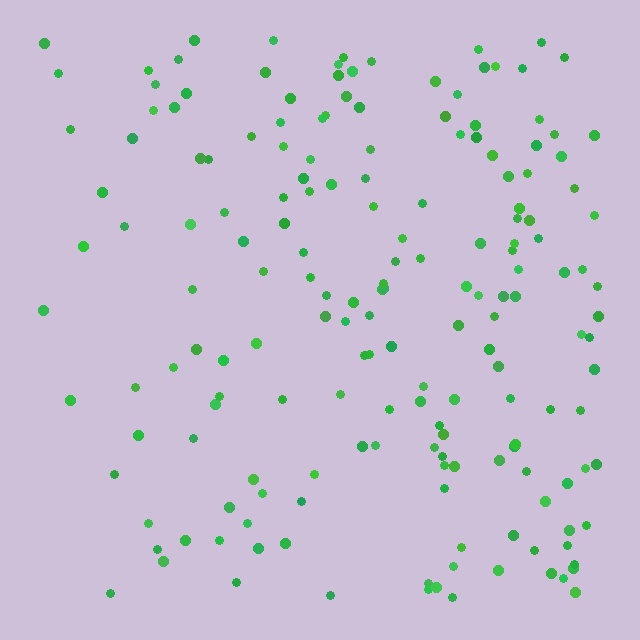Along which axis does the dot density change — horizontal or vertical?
Horizontal.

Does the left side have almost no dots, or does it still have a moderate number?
Still a moderate number, just noticeably fewer than the right.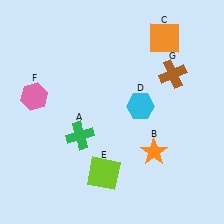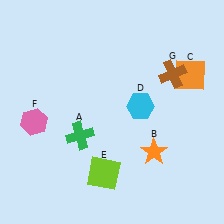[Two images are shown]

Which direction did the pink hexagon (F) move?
The pink hexagon (F) moved down.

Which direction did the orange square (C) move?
The orange square (C) moved down.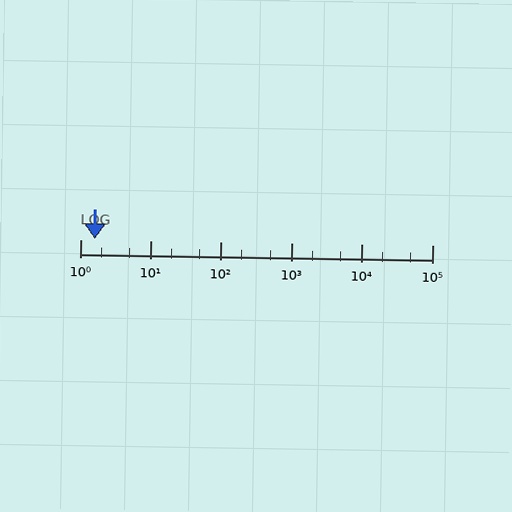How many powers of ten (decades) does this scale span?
The scale spans 5 decades, from 1 to 100000.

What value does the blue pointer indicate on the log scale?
The pointer indicates approximately 1.6.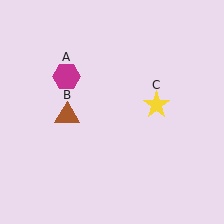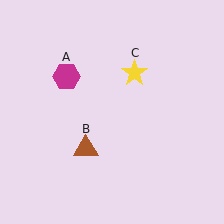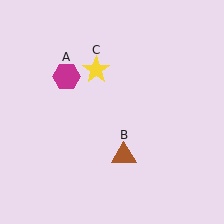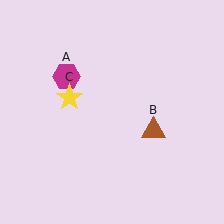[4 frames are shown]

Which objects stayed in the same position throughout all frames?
Magenta hexagon (object A) remained stationary.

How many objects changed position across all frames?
2 objects changed position: brown triangle (object B), yellow star (object C).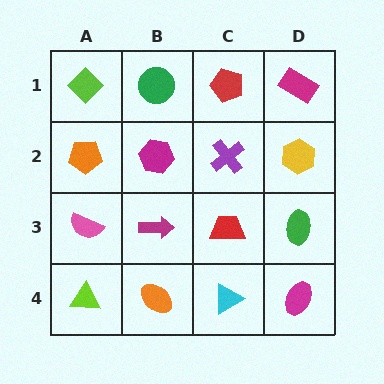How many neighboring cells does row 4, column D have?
2.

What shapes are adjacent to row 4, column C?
A red trapezoid (row 3, column C), an orange ellipse (row 4, column B), a magenta ellipse (row 4, column D).